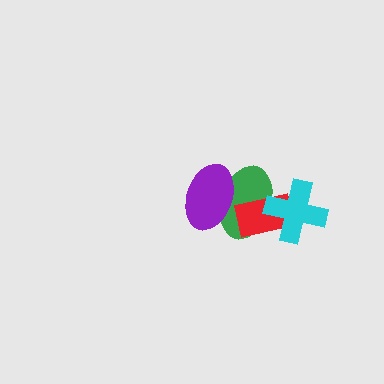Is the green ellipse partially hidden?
Yes, it is partially covered by another shape.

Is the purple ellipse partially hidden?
No, no other shape covers it.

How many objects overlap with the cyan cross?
2 objects overlap with the cyan cross.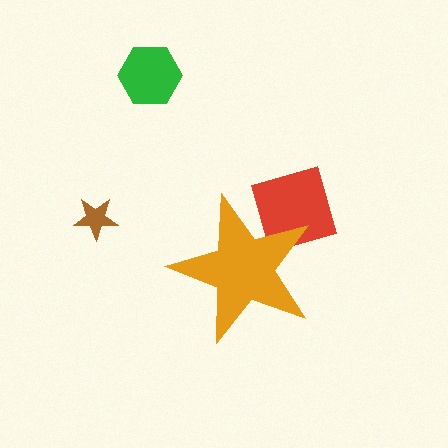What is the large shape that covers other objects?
An orange star.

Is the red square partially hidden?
Yes, the red square is partially hidden behind the orange star.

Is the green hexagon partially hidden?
No, the green hexagon is fully visible.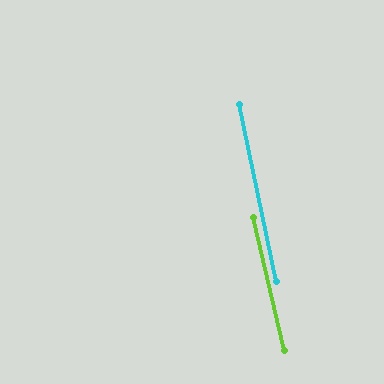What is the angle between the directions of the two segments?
Approximately 2 degrees.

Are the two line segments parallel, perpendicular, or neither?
Parallel — their directions differ by only 1.7°.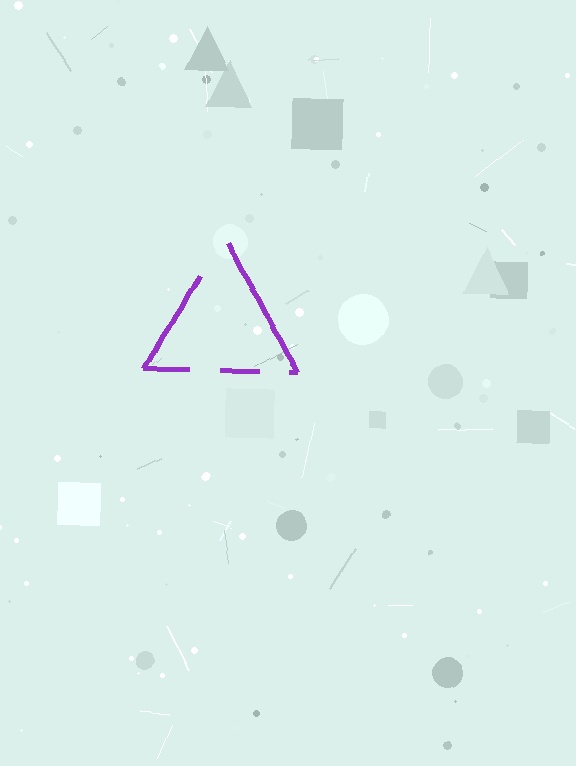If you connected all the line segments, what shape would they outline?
They would outline a triangle.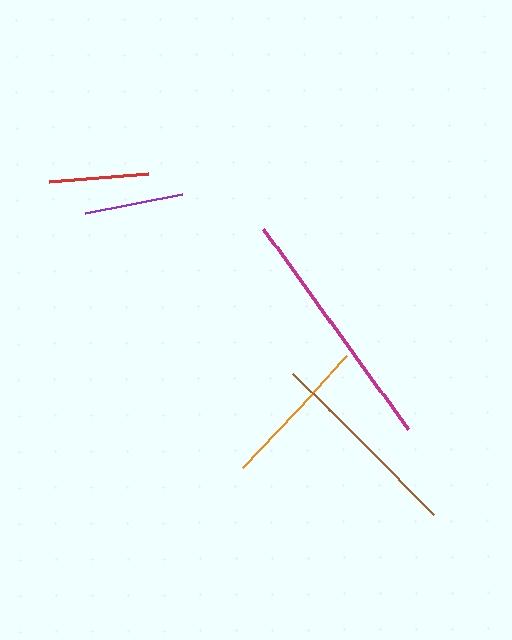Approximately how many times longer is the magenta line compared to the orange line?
The magenta line is approximately 1.6 times the length of the orange line.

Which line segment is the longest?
The magenta line is the longest at approximately 246 pixels.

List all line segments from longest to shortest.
From longest to shortest: magenta, brown, orange, red, purple.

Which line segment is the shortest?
The purple line is the shortest at approximately 98 pixels.